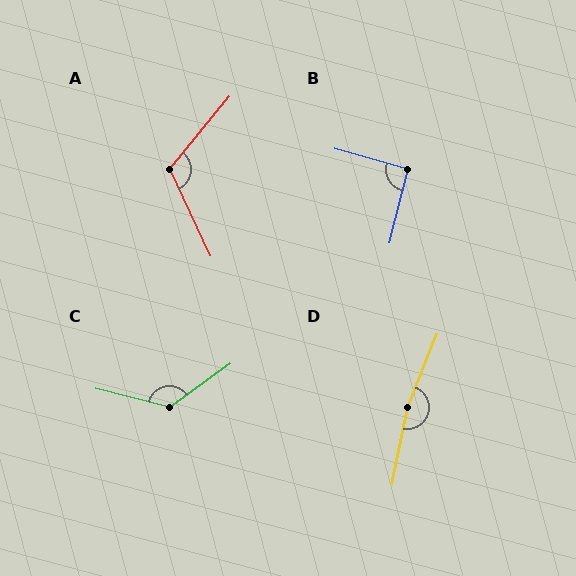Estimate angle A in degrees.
Approximately 116 degrees.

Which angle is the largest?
D, at approximately 169 degrees.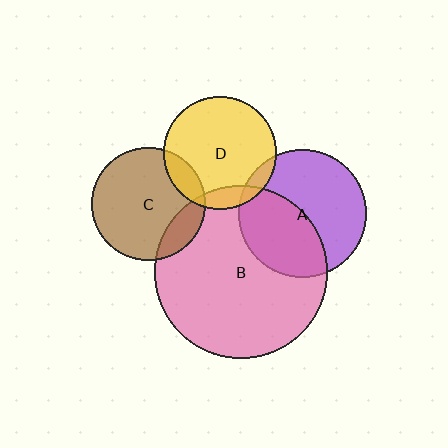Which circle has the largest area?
Circle B (pink).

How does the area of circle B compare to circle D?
Approximately 2.3 times.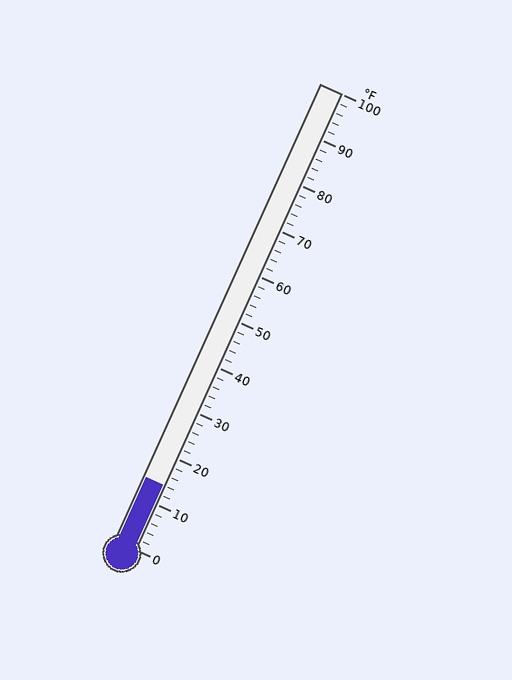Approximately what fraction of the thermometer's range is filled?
The thermometer is filled to approximately 15% of its range.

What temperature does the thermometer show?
The thermometer shows approximately 14°F.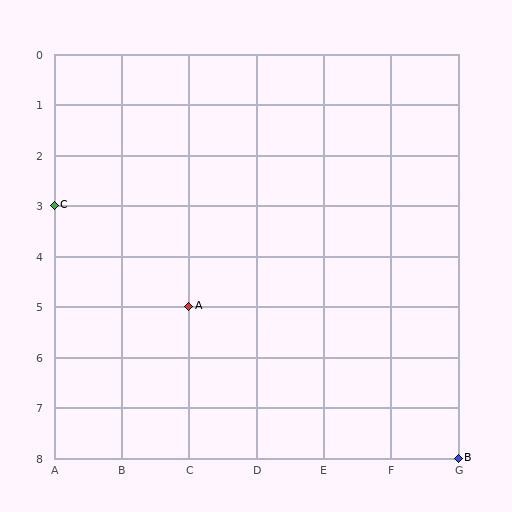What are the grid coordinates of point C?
Point C is at grid coordinates (A, 3).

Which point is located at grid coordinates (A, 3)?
Point C is at (A, 3).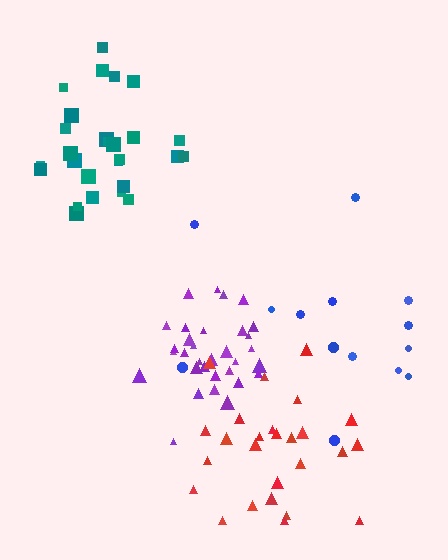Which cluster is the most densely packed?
Purple.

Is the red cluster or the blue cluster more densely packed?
Red.